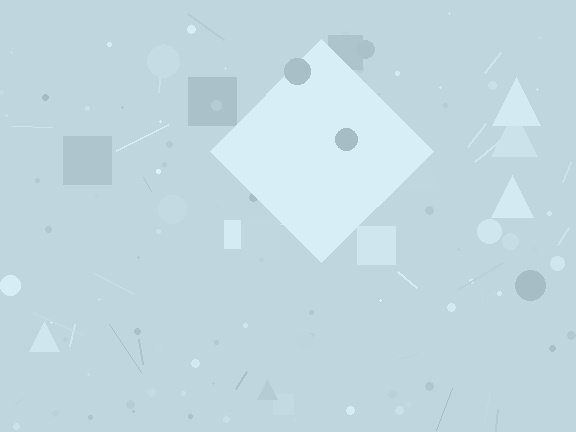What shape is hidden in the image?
A diamond is hidden in the image.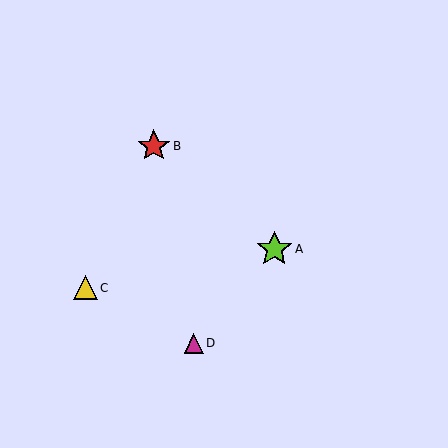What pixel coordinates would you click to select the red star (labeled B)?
Click at (154, 146) to select the red star B.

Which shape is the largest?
The lime star (labeled A) is the largest.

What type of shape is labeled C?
Shape C is a yellow triangle.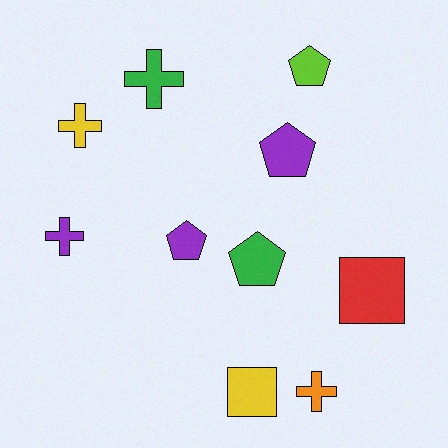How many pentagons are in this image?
There are 4 pentagons.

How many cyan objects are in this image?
There are no cyan objects.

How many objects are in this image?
There are 10 objects.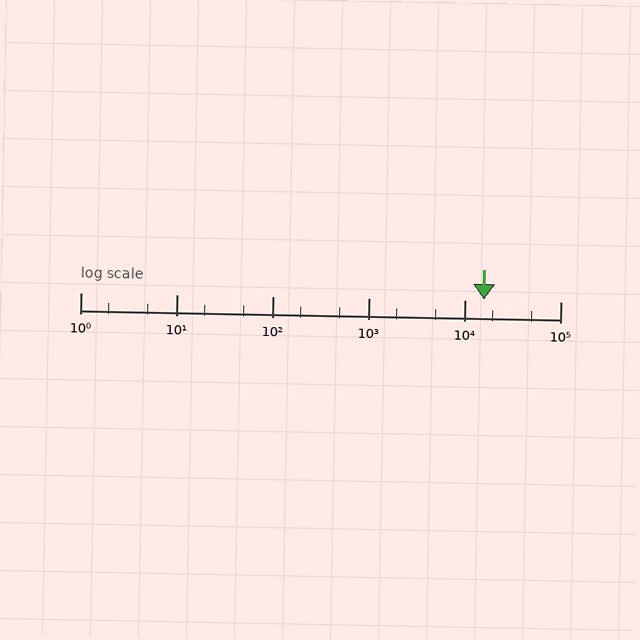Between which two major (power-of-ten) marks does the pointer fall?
The pointer is between 10000 and 100000.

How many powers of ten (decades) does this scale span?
The scale spans 5 decades, from 1 to 100000.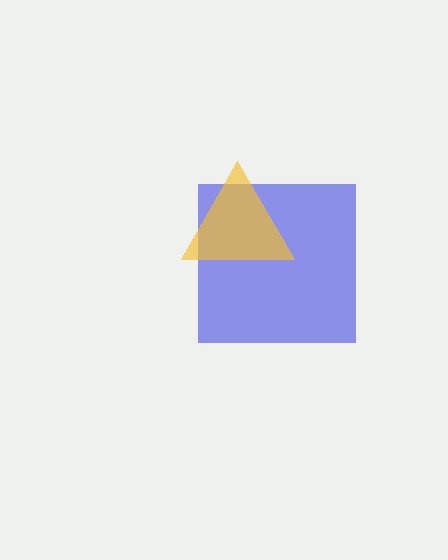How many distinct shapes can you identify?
There are 2 distinct shapes: a blue square, a yellow triangle.